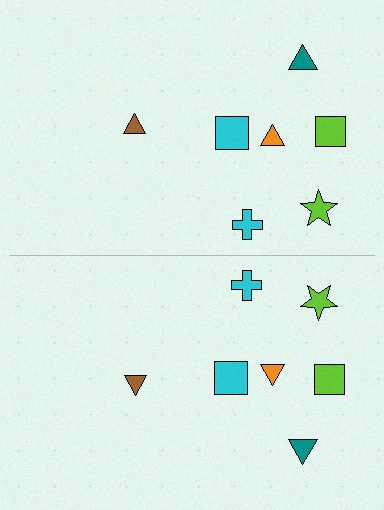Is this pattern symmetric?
Yes, this pattern has bilateral (reflection) symmetry.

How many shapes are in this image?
There are 14 shapes in this image.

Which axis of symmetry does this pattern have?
The pattern has a horizontal axis of symmetry running through the center of the image.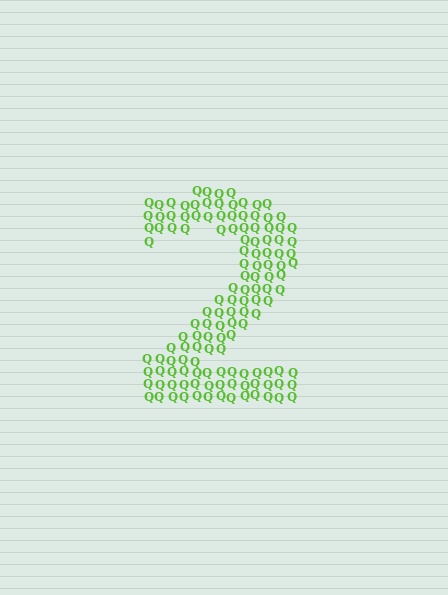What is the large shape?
The large shape is the digit 2.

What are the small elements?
The small elements are letter Q's.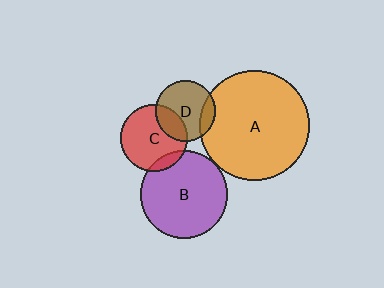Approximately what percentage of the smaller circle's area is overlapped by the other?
Approximately 10%.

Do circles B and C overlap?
Yes.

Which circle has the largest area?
Circle A (orange).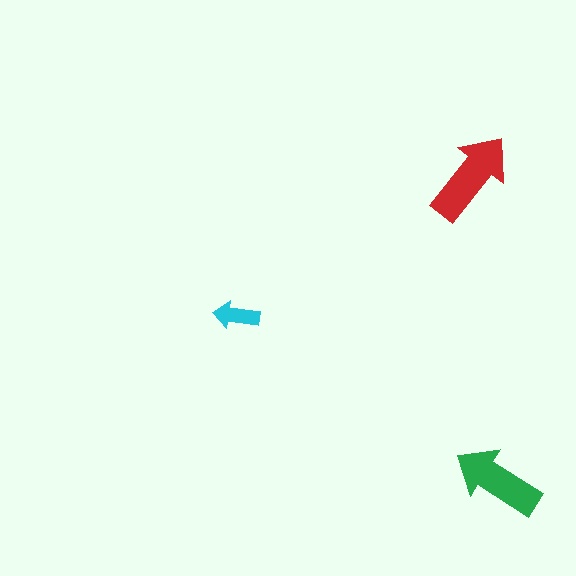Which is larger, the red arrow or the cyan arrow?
The red one.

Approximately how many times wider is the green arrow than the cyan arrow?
About 2 times wider.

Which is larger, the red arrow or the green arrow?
The red one.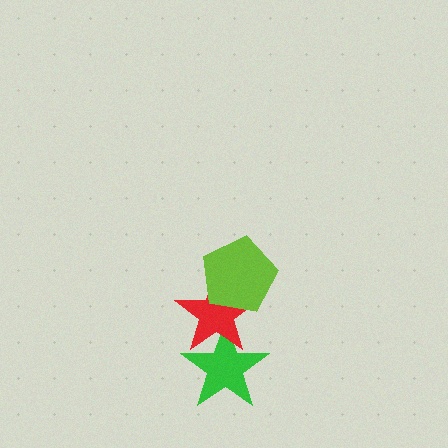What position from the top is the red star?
The red star is 2nd from the top.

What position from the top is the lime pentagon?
The lime pentagon is 1st from the top.